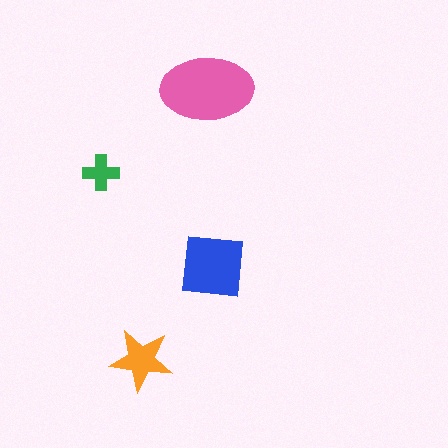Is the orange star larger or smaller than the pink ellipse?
Smaller.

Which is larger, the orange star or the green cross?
The orange star.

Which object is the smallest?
The green cross.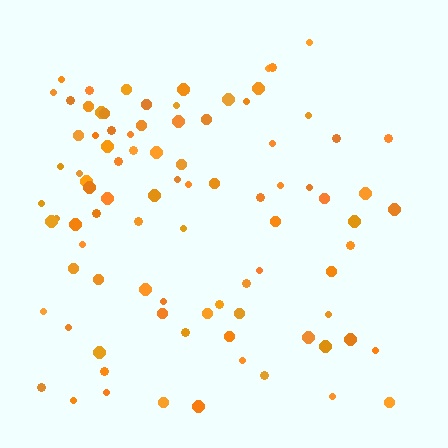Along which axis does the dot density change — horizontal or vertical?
Horizontal.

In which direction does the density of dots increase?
From right to left, with the left side densest.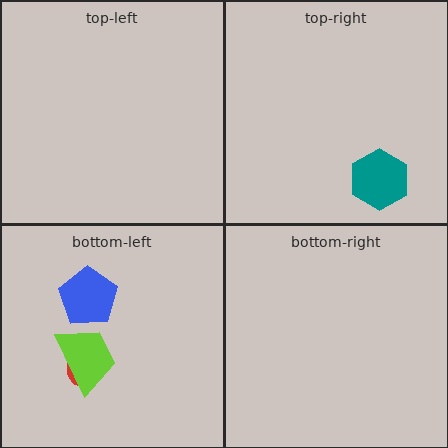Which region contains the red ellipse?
The bottom-left region.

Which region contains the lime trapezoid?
The bottom-left region.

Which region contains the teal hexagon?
The top-right region.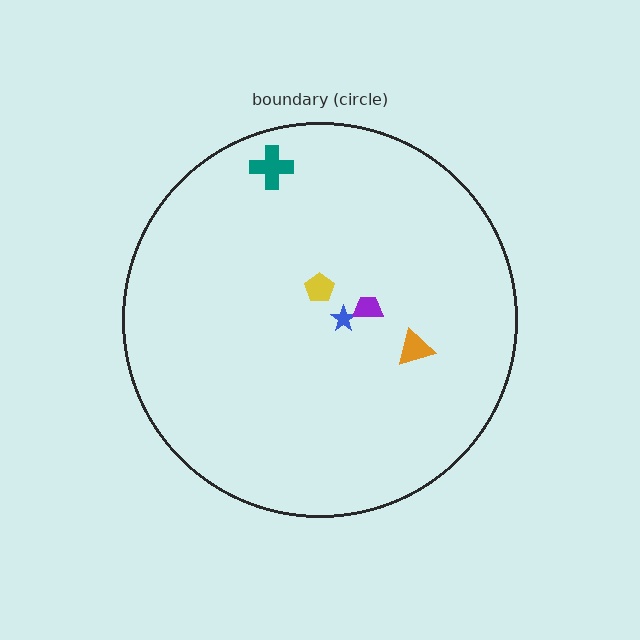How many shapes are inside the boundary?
5 inside, 0 outside.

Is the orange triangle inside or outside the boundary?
Inside.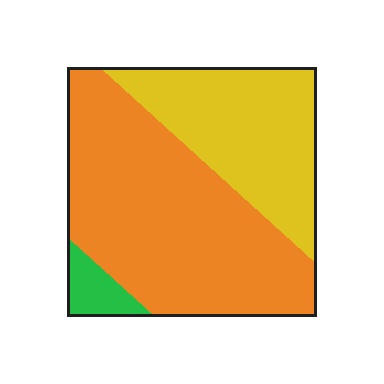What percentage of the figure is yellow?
Yellow covers around 35% of the figure.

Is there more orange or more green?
Orange.